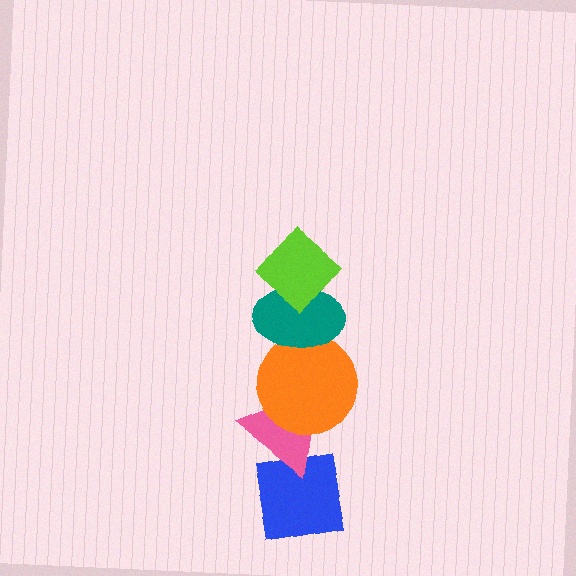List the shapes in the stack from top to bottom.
From top to bottom: the lime diamond, the teal ellipse, the orange circle, the pink triangle, the blue square.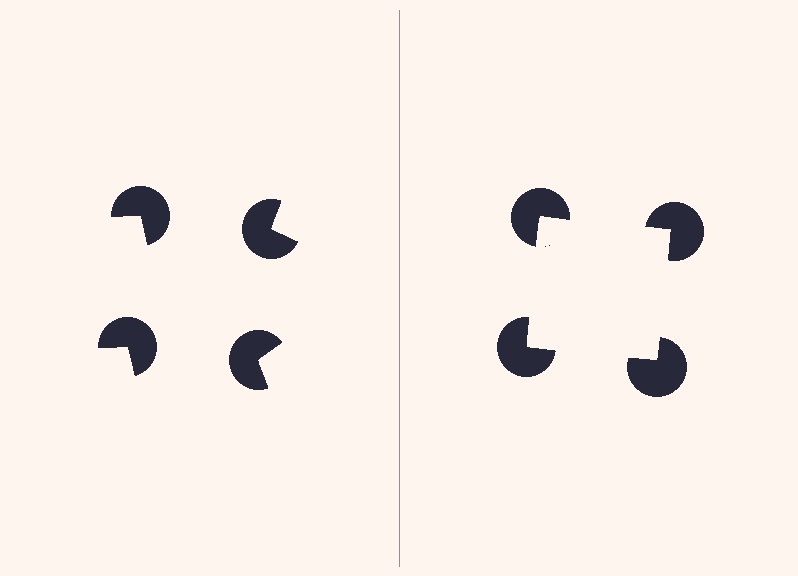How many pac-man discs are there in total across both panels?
8 — 4 on each side.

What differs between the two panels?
The pac-man discs are positioned identically on both sides; only the wedge orientations differ. On the right they align to a square; on the left they are misaligned.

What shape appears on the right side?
An illusory square.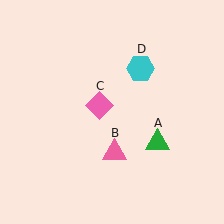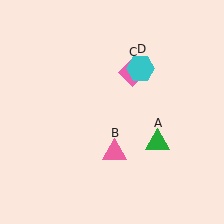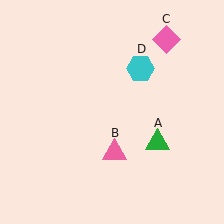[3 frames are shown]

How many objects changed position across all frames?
1 object changed position: pink diamond (object C).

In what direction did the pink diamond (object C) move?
The pink diamond (object C) moved up and to the right.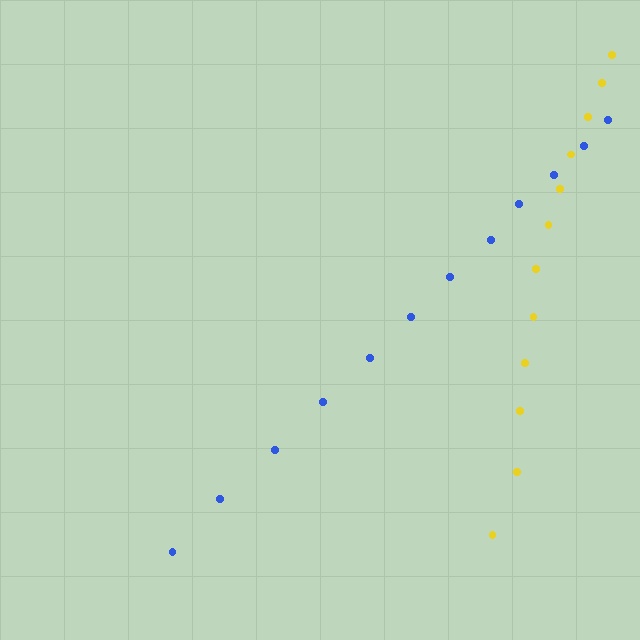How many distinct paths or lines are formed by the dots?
There are 2 distinct paths.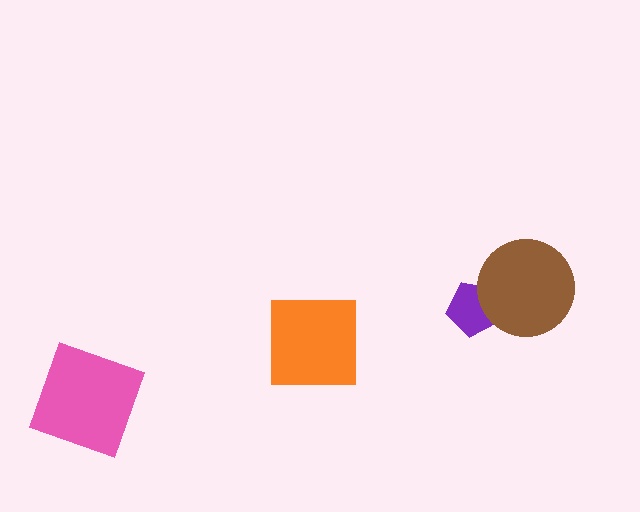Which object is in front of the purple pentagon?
The brown circle is in front of the purple pentagon.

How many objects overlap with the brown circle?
1 object overlaps with the brown circle.